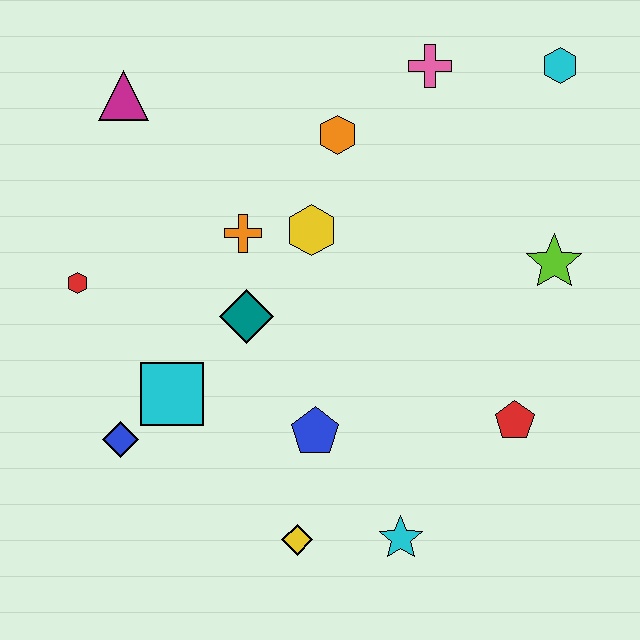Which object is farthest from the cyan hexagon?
The blue diamond is farthest from the cyan hexagon.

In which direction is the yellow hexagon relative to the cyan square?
The yellow hexagon is above the cyan square.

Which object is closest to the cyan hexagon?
The pink cross is closest to the cyan hexagon.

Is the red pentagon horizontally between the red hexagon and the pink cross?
No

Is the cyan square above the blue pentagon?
Yes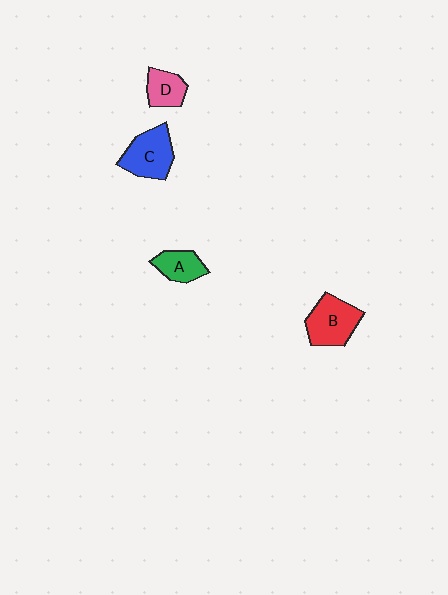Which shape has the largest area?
Shape B (red).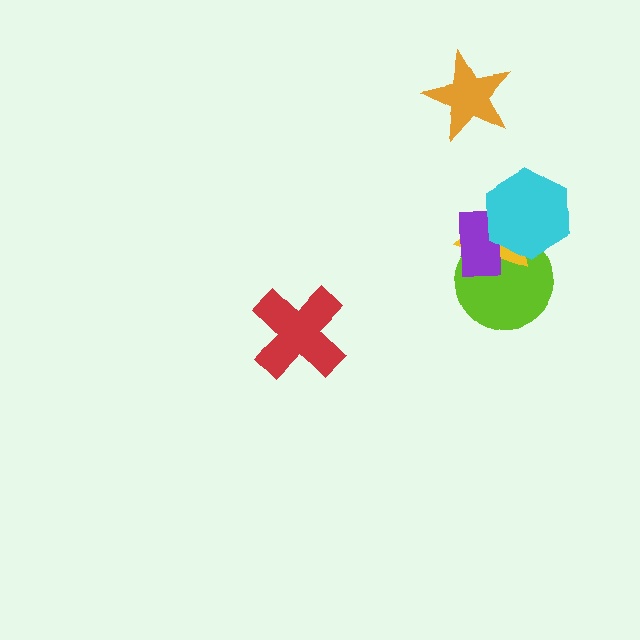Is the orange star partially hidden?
No, no other shape covers it.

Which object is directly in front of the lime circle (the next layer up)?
The yellow triangle is directly in front of the lime circle.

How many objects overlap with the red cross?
0 objects overlap with the red cross.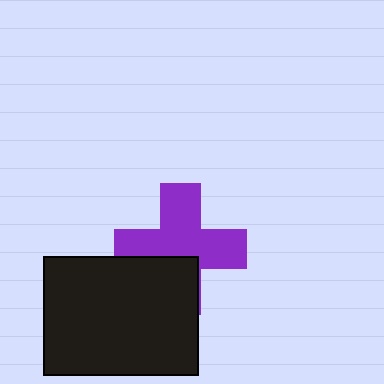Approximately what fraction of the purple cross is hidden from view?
Roughly 33% of the purple cross is hidden behind the black rectangle.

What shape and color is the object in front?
The object in front is a black rectangle.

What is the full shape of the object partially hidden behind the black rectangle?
The partially hidden object is a purple cross.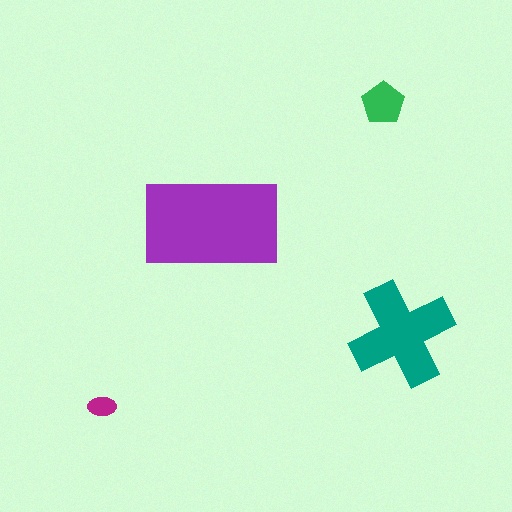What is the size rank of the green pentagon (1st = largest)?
3rd.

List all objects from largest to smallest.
The purple rectangle, the teal cross, the green pentagon, the magenta ellipse.